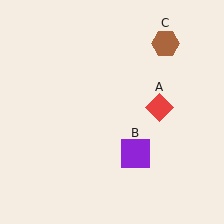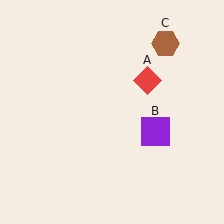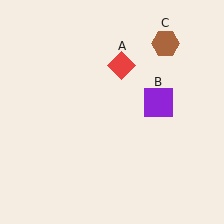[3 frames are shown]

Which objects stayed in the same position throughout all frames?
Brown hexagon (object C) remained stationary.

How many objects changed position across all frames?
2 objects changed position: red diamond (object A), purple square (object B).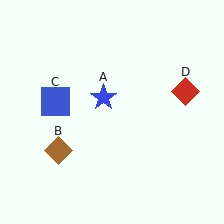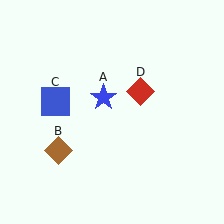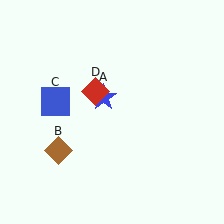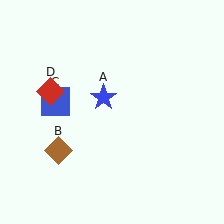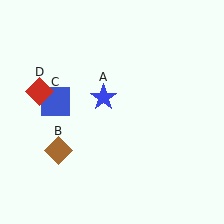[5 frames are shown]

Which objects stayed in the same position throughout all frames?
Blue star (object A) and brown diamond (object B) and blue square (object C) remained stationary.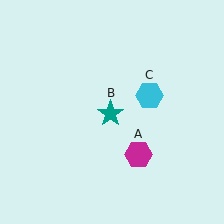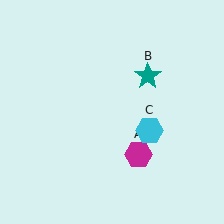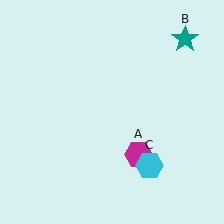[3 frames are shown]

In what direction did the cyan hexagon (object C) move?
The cyan hexagon (object C) moved down.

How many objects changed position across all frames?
2 objects changed position: teal star (object B), cyan hexagon (object C).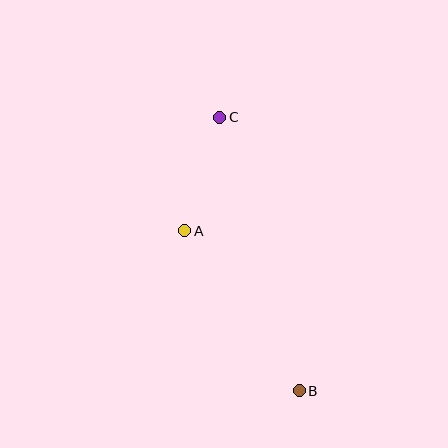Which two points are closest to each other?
Points A and C are closest to each other.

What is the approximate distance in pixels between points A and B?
The distance between A and B is approximately 197 pixels.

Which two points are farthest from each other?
Points B and C are farthest from each other.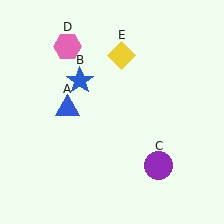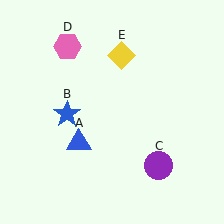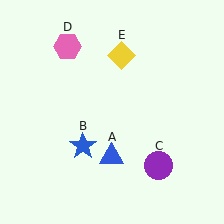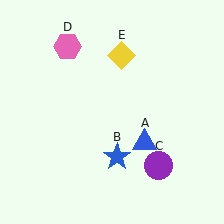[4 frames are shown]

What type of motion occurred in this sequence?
The blue triangle (object A), blue star (object B) rotated counterclockwise around the center of the scene.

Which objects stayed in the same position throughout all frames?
Purple circle (object C) and pink hexagon (object D) and yellow diamond (object E) remained stationary.